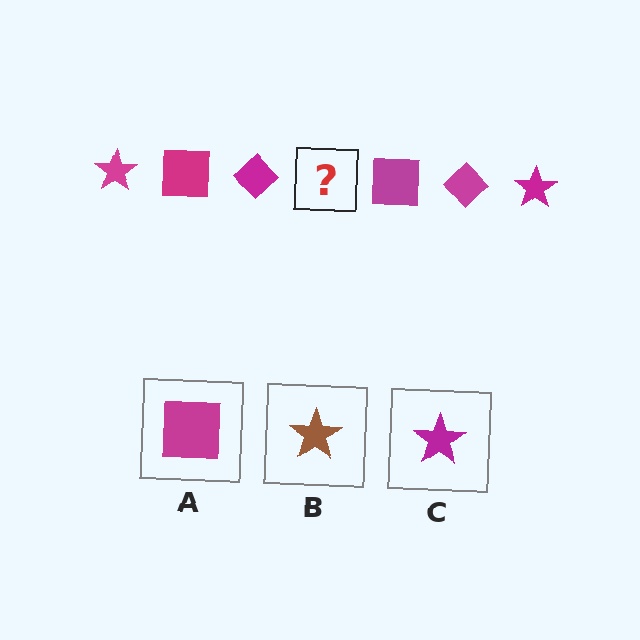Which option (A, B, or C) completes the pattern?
C.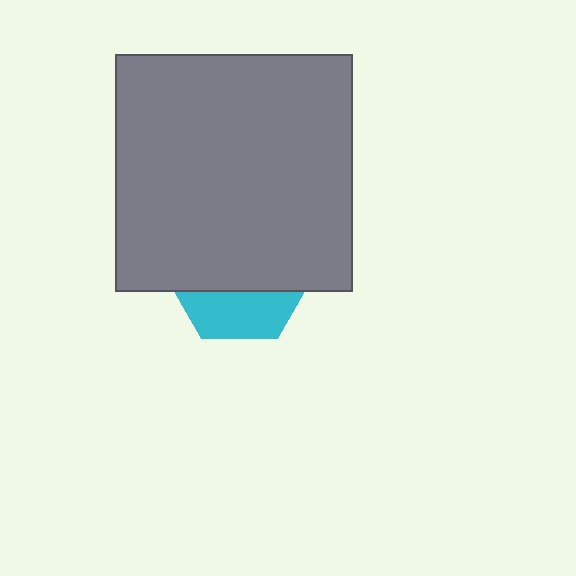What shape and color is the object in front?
The object in front is a gray square.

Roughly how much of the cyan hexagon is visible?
A small part of it is visible (roughly 32%).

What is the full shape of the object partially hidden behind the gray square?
The partially hidden object is a cyan hexagon.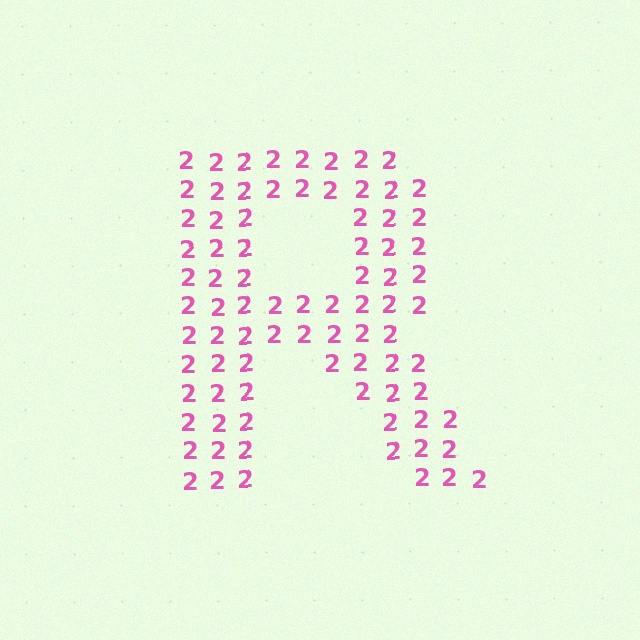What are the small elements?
The small elements are digit 2's.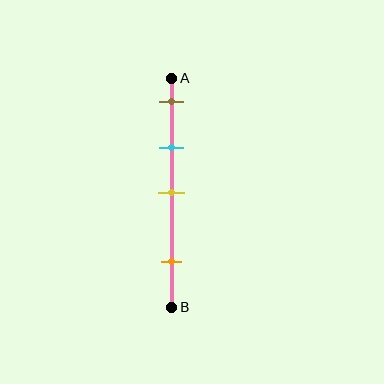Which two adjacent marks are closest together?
The brown and cyan marks are the closest adjacent pair.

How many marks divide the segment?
There are 4 marks dividing the segment.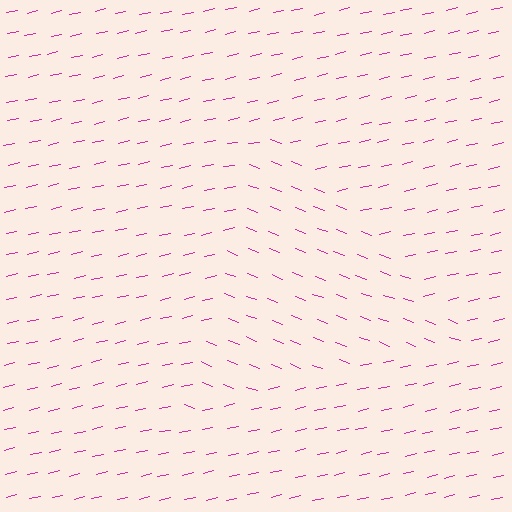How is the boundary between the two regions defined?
The boundary is defined purely by a change in line orientation (approximately 34 degrees difference). All lines are the same color and thickness.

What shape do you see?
I see a triangle.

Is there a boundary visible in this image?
Yes, there is a texture boundary formed by a change in line orientation.